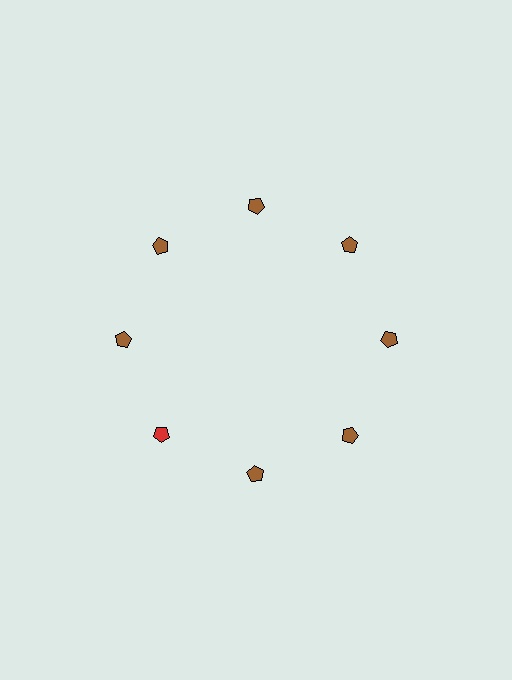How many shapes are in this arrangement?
There are 8 shapes arranged in a ring pattern.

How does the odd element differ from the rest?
It has a different color: red instead of brown.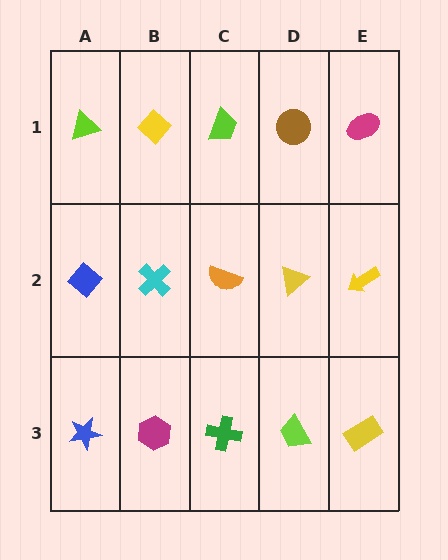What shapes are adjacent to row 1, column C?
An orange semicircle (row 2, column C), a yellow diamond (row 1, column B), a brown circle (row 1, column D).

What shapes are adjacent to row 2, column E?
A magenta ellipse (row 1, column E), a yellow rectangle (row 3, column E), a yellow triangle (row 2, column D).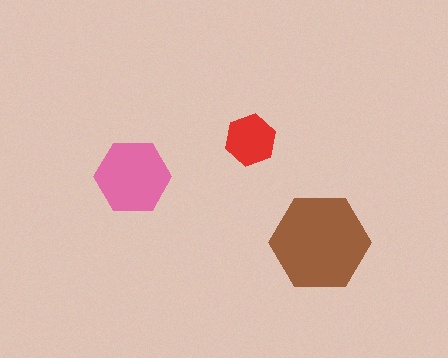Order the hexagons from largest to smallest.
the brown one, the pink one, the red one.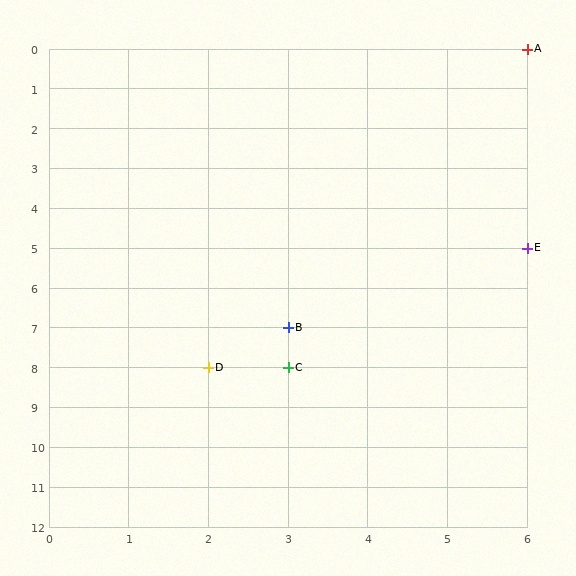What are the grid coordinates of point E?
Point E is at grid coordinates (6, 5).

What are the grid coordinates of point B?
Point B is at grid coordinates (3, 7).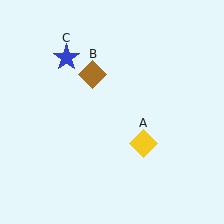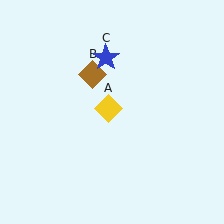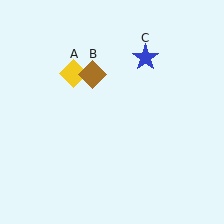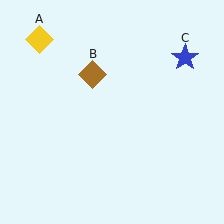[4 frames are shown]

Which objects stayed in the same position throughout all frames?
Brown diamond (object B) remained stationary.